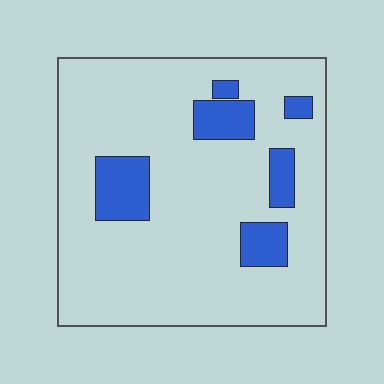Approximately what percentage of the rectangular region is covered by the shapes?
Approximately 15%.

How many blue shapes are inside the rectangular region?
6.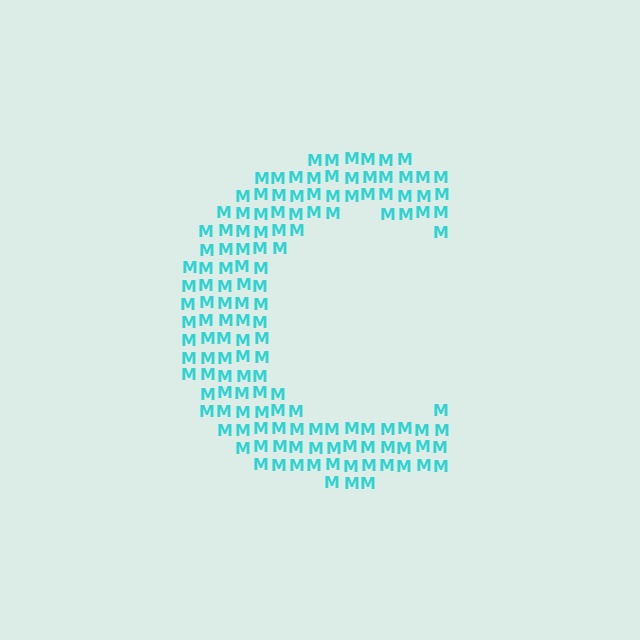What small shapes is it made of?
It is made of small letter M's.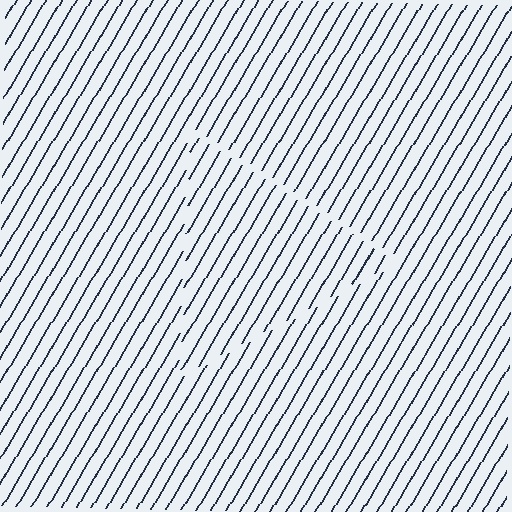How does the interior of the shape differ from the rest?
The interior of the shape contains the same grating, shifted by half a period — the contour is defined by the phase discontinuity where line-ends from the inner and outer gratings abut.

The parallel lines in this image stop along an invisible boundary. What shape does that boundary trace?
An illusory triangle. The interior of the shape contains the same grating, shifted by half a period — the contour is defined by the phase discontinuity where line-ends from the inner and outer gratings abut.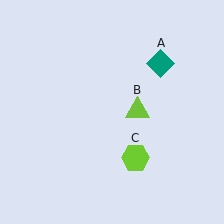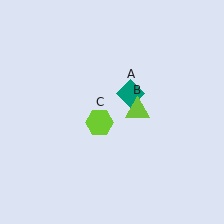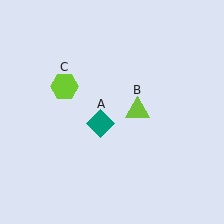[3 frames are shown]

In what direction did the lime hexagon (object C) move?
The lime hexagon (object C) moved up and to the left.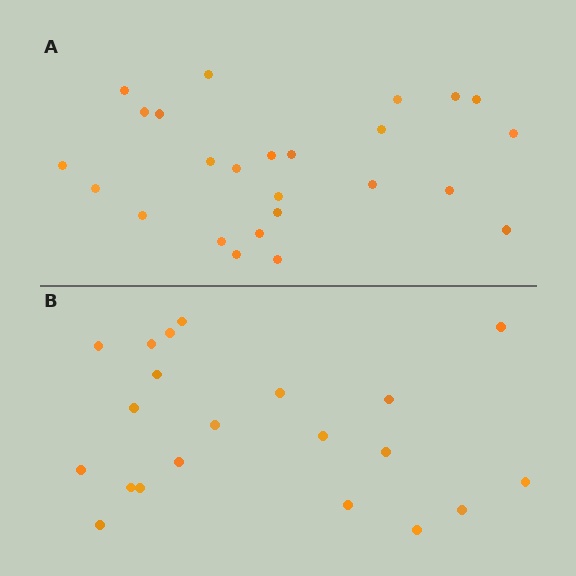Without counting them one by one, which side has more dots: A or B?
Region A (the top region) has more dots.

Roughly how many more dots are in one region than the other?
Region A has about 4 more dots than region B.